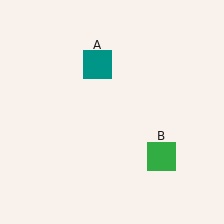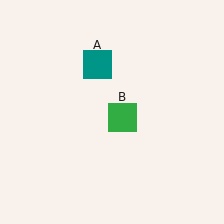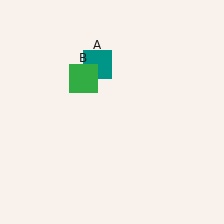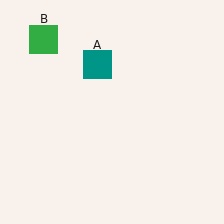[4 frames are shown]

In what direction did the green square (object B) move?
The green square (object B) moved up and to the left.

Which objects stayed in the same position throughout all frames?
Teal square (object A) remained stationary.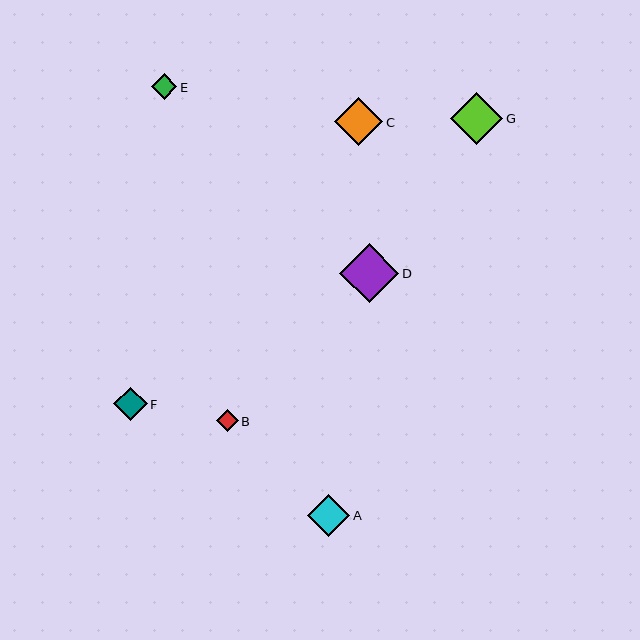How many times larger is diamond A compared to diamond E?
Diamond A is approximately 1.7 times the size of diamond E.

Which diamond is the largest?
Diamond D is the largest with a size of approximately 59 pixels.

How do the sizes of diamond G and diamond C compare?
Diamond G and diamond C are approximately the same size.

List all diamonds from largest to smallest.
From largest to smallest: D, G, C, A, F, E, B.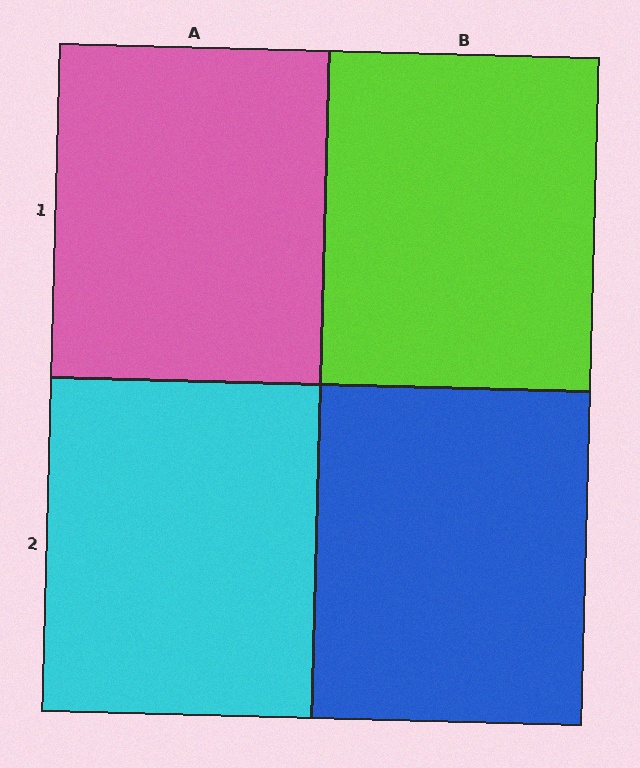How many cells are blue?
1 cell is blue.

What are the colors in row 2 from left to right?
Cyan, blue.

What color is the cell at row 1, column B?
Lime.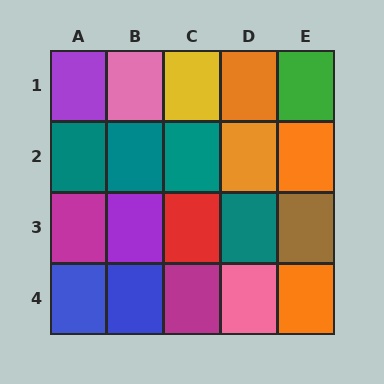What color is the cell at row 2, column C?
Teal.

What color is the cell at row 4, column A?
Blue.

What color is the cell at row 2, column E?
Orange.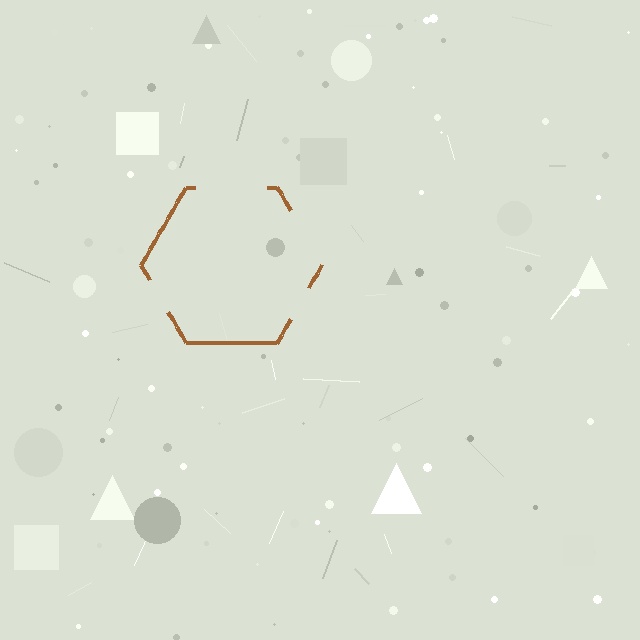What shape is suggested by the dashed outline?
The dashed outline suggests a hexagon.